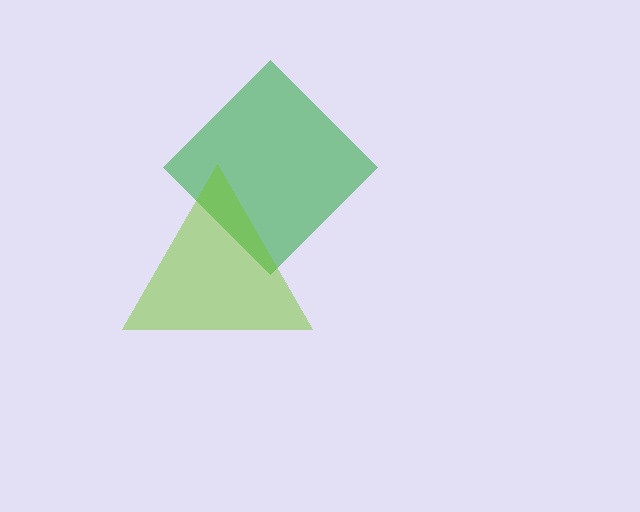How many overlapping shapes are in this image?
There are 2 overlapping shapes in the image.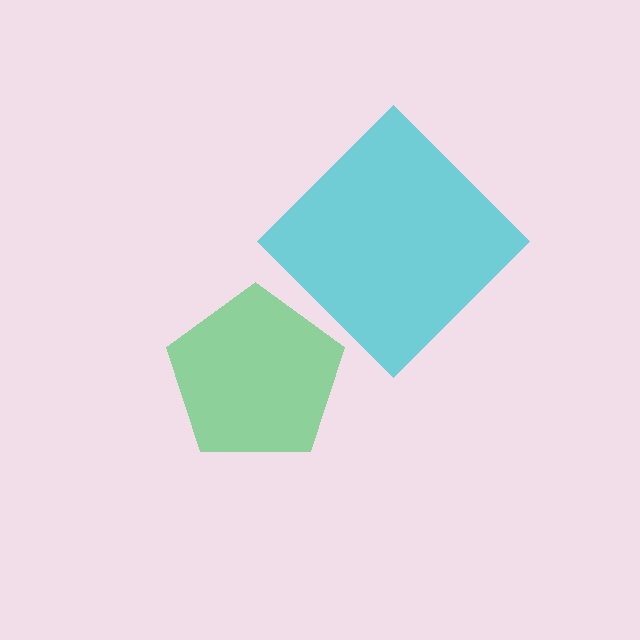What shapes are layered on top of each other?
The layered shapes are: a green pentagon, a cyan diamond.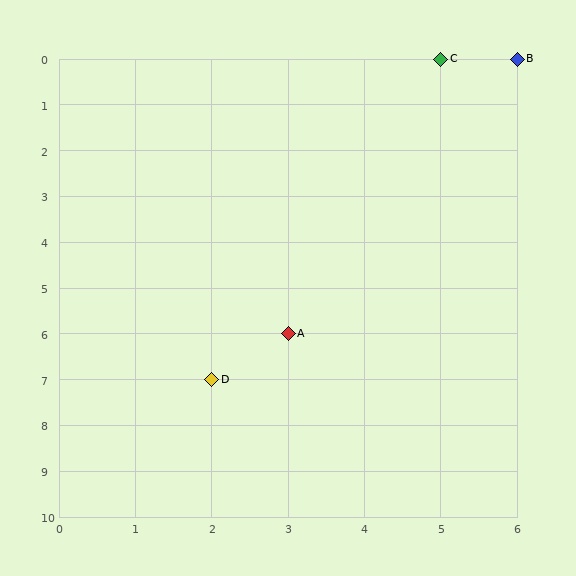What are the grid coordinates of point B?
Point B is at grid coordinates (6, 0).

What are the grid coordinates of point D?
Point D is at grid coordinates (2, 7).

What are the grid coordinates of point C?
Point C is at grid coordinates (5, 0).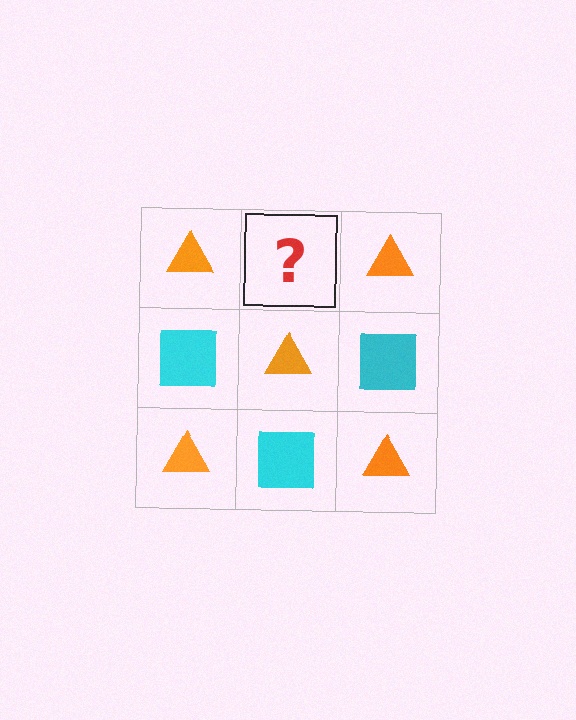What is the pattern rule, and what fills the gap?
The rule is that it alternates orange triangle and cyan square in a checkerboard pattern. The gap should be filled with a cyan square.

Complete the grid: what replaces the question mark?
The question mark should be replaced with a cyan square.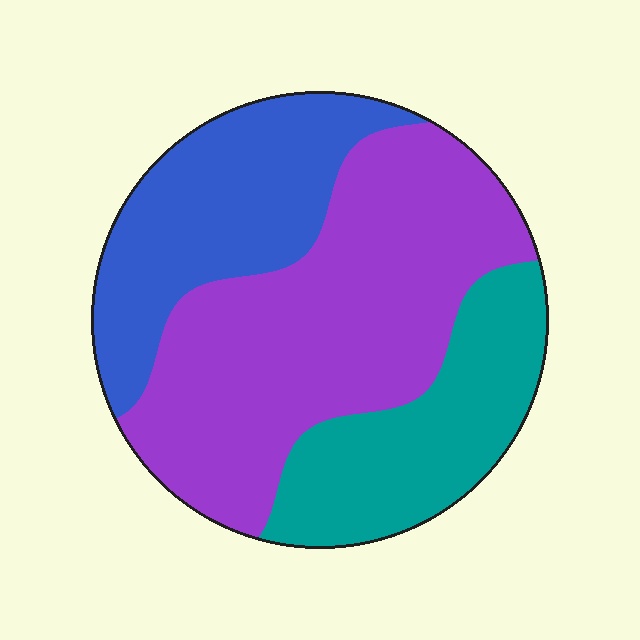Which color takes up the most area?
Purple, at roughly 50%.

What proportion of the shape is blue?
Blue takes up about one quarter (1/4) of the shape.